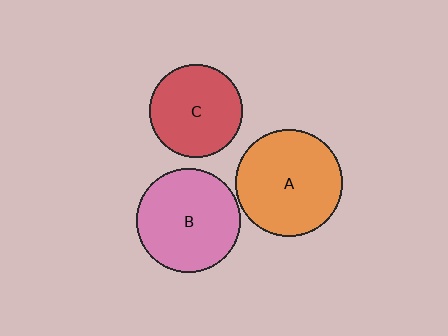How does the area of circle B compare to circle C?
Approximately 1.2 times.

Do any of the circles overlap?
No, none of the circles overlap.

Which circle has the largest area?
Circle A (orange).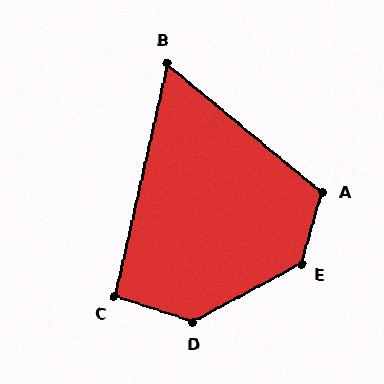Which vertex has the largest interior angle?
E, at approximately 135 degrees.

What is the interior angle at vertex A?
Approximately 113 degrees (obtuse).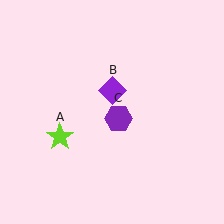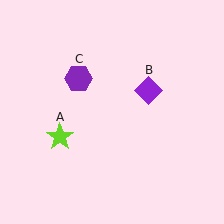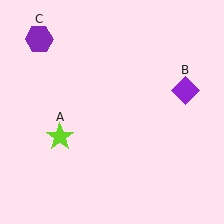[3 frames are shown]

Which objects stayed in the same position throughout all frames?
Lime star (object A) remained stationary.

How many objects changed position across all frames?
2 objects changed position: purple diamond (object B), purple hexagon (object C).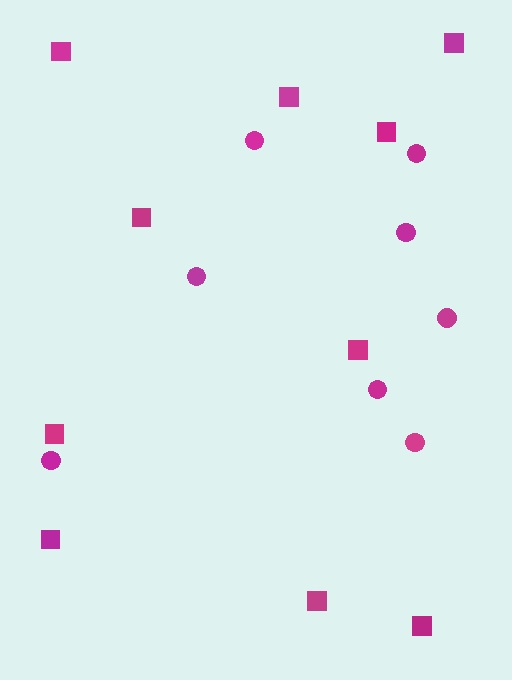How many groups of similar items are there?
There are 2 groups: one group of squares (10) and one group of circles (8).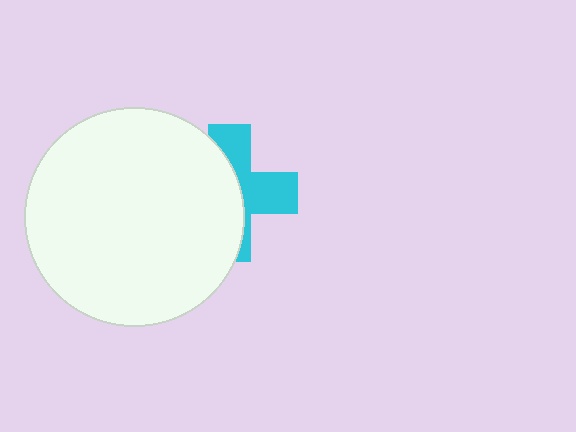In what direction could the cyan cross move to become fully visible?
The cyan cross could move right. That would shift it out from behind the white circle entirely.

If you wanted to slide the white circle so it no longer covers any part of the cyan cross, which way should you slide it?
Slide it left — that is the most direct way to separate the two shapes.